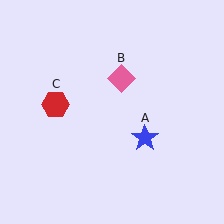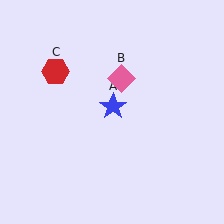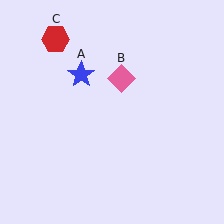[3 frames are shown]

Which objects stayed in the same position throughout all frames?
Pink diamond (object B) remained stationary.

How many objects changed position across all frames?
2 objects changed position: blue star (object A), red hexagon (object C).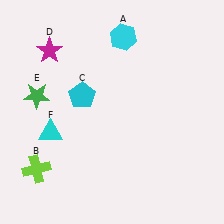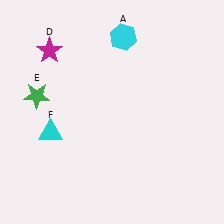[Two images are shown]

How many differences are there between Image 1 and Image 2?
There are 2 differences between the two images.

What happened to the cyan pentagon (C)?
The cyan pentagon (C) was removed in Image 2. It was in the top-left area of Image 1.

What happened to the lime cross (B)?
The lime cross (B) was removed in Image 2. It was in the bottom-left area of Image 1.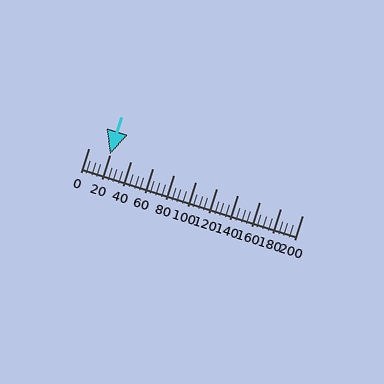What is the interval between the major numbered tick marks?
The major tick marks are spaced 20 units apart.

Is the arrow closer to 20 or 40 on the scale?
The arrow is closer to 20.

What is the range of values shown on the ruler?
The ruler shows values from 0 to 200.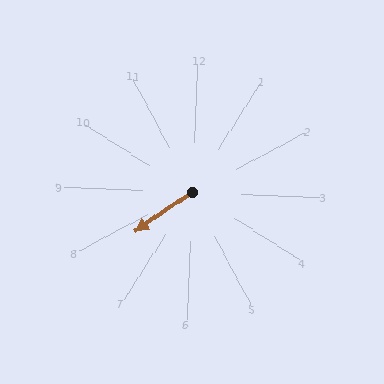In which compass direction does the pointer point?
Southwest.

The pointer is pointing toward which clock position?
Roughly 8 o'clock.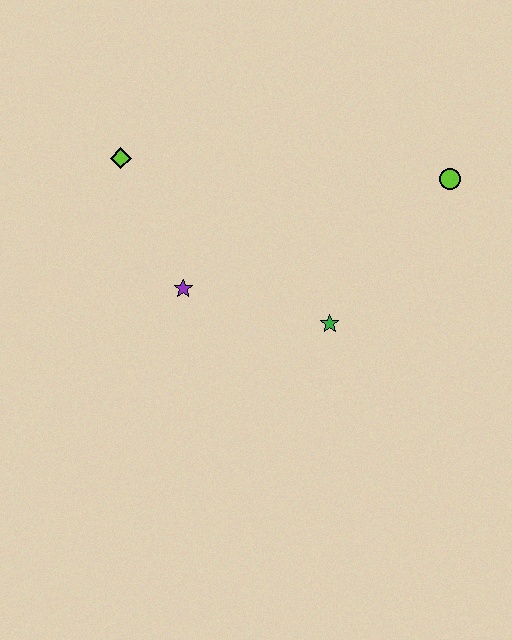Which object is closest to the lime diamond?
The purple star is closest to the lime diamond.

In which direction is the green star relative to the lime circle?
The green star is below the lime circle.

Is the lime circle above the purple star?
Yes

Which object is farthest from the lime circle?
The lime diamond is farthest from the lime circle.